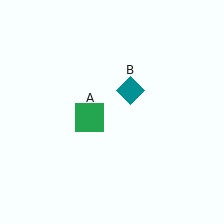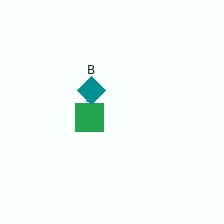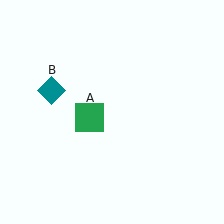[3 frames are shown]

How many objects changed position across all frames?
1 object changed position: teal diamond (object B).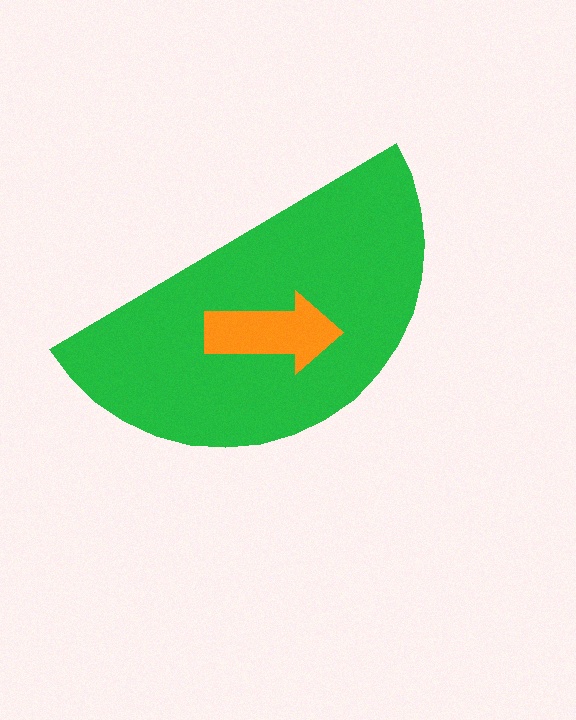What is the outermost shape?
The green semicircle.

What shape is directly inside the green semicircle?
The orange arrow.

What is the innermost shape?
The orange arrow.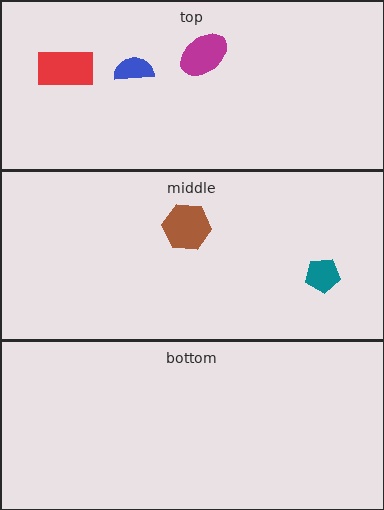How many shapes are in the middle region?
2.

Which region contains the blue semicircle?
The top region.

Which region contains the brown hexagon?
The middle region.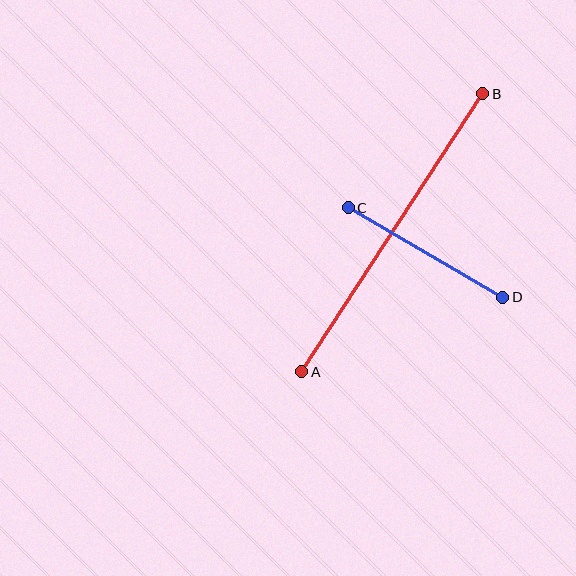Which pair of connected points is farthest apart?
Points A and B are farthest apart.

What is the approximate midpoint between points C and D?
The midpoint is at approximately (425, 252) pixels.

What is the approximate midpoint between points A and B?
The midpoint is at approximately (392, 233) pixels.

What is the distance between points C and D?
The distance is approximately 178 pixels.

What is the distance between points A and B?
The distance is approximately 332 pixels.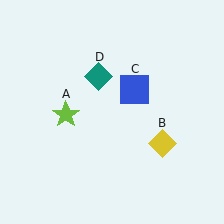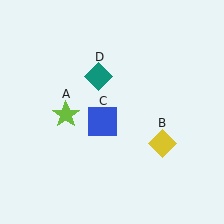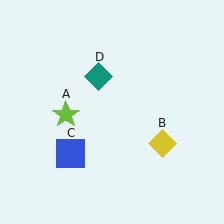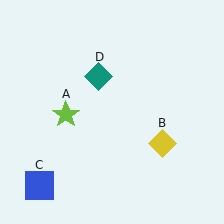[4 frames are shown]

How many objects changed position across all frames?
1 object changed position: blue square (object C).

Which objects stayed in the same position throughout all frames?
Lime star (object A) and yellow diamond (object B) and teal diamond (object D) remained stationary.